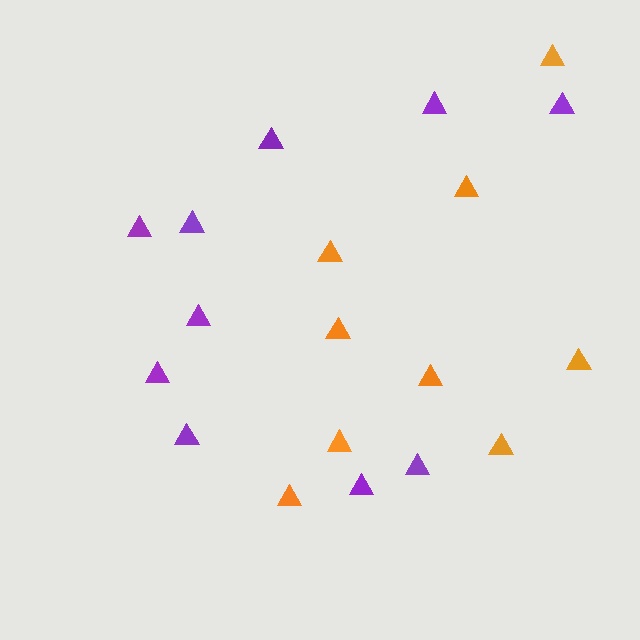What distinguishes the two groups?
There are 2 groups: one group of purple triangles (10) and one group of orange triangles (9).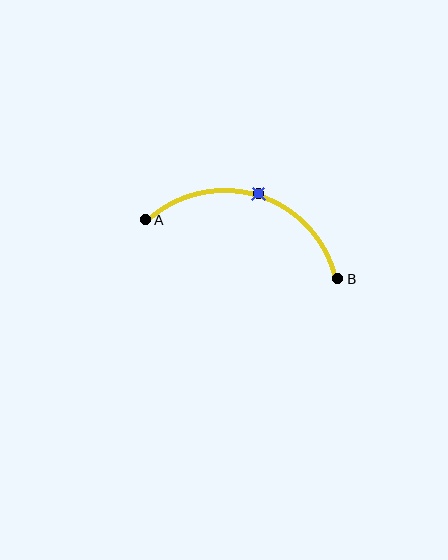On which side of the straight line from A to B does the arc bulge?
The arc bulges above the straight line connecting A and B.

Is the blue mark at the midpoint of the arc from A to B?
Yes. The blue mark lies on the arc at equal arc-length from both A and B — it is the arc midpoint.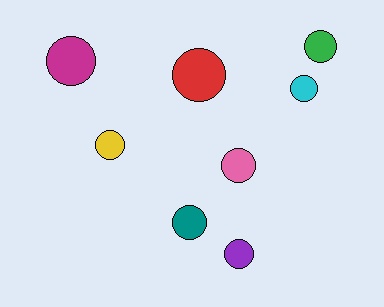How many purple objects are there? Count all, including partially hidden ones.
There is 1 purple object.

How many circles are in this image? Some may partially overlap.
There are 8 circles.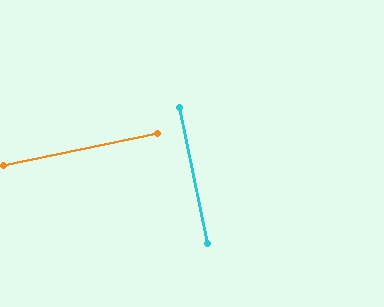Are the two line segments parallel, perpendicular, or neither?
Perpendicular — they meet at approximately 90°.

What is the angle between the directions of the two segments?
Approximately 90 degrees.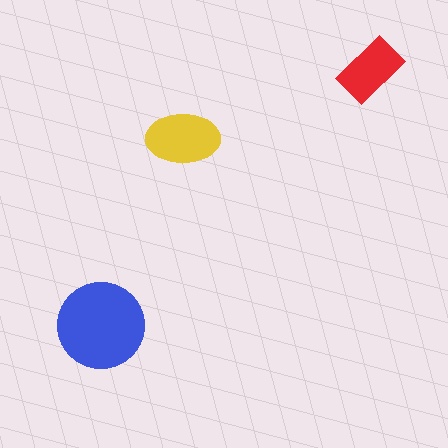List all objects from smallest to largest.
The red rectangle, the yellow ellipse, the blue circle.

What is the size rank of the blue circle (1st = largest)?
1st.